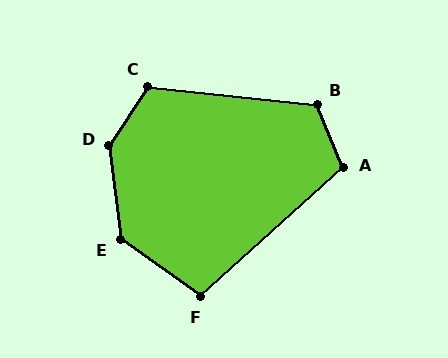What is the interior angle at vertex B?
Approximately 118 degrees (obtuse).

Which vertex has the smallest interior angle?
F, at approximately 103 degrees.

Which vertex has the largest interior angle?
D, at approximately 140 degrees.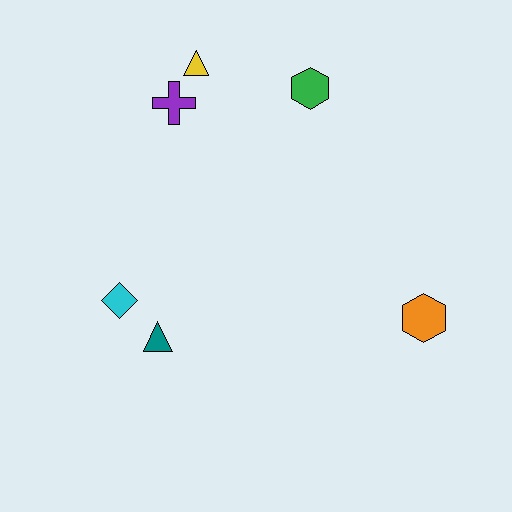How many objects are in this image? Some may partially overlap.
There are 6 objects.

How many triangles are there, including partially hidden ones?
There are 2 triangles.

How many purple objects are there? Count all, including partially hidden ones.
There is 1 purple object.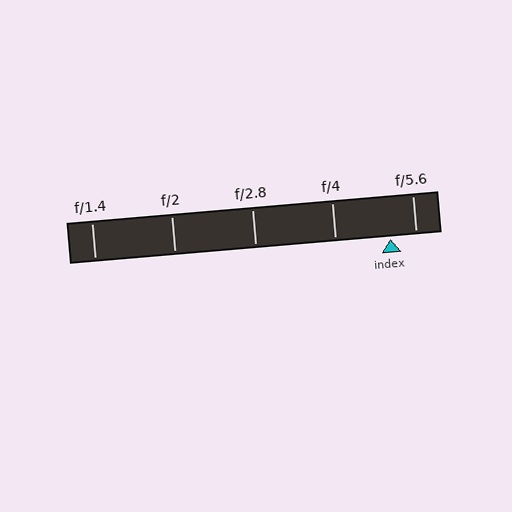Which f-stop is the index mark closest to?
The index mark is closest to f/5.6.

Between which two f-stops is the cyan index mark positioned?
The index mark is between f/4 and f/5.6.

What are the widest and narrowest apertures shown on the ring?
The widest aperture shown is f/1.4 and the narrowest is f/5.6.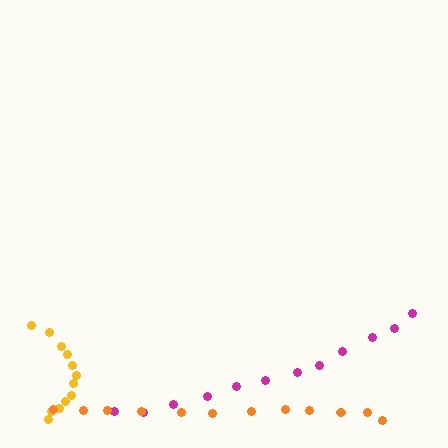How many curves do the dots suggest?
There are 3 distinct paths.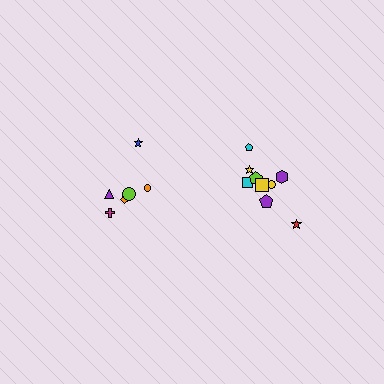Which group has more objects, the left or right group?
The right group.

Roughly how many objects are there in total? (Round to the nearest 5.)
Roughly 15 objects in total.